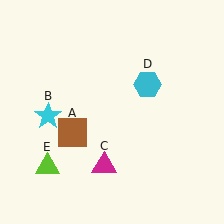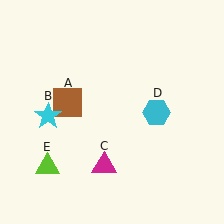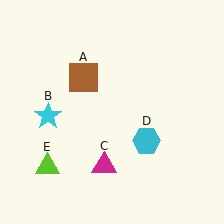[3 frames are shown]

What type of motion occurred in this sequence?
The brown square (object A), cyan hexagon (object D) rotated clockwise around the center of the scene.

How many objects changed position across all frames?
2 objects changed position: brown square (object A), cyan hexagon (object D).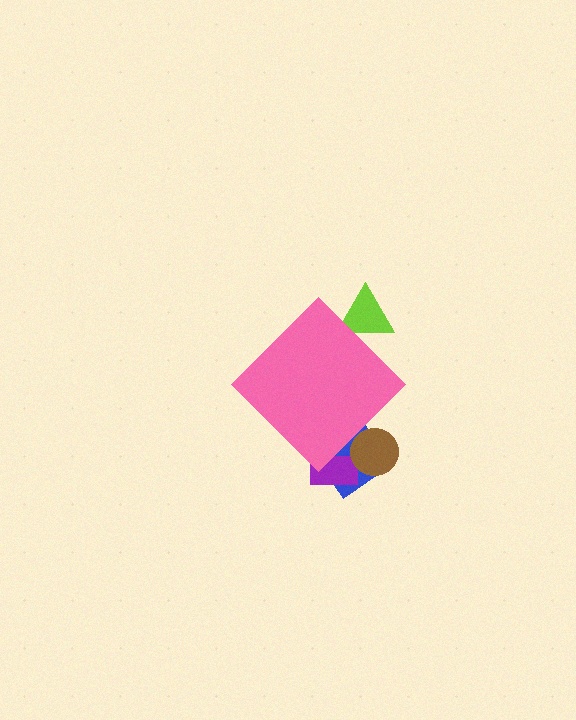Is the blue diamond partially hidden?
Yes, the blue diamond is partially hidden behind the pink diamond.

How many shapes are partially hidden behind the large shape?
4 shapes are partially hidden.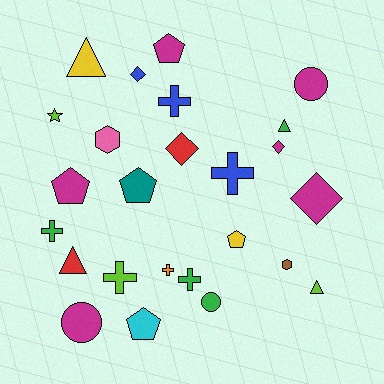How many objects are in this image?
There are 25 objects.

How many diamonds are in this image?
There are 4 diamonds.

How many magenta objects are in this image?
There are 6 magenta objects.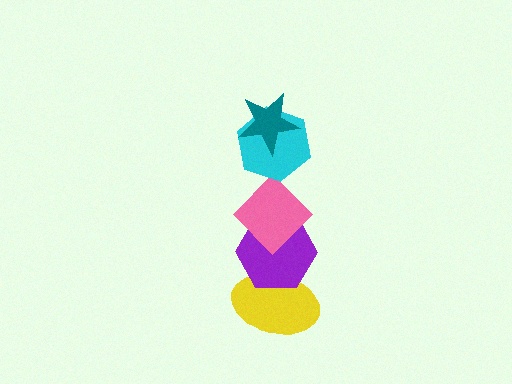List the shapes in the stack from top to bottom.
From top to bottom: the teal star, the cyan hexagon, the pink diamond, the purple hexagon, the yellow ellipse.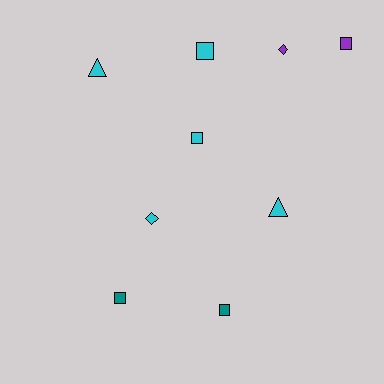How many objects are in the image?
There are 9 objects.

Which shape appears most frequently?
Square, with 5 objects.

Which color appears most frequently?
Cyan, with 5 objects.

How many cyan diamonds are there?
There is 1 cyan diamond.